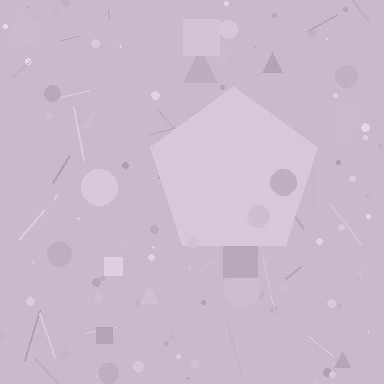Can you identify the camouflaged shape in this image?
The camouflaged shape is a pentagon.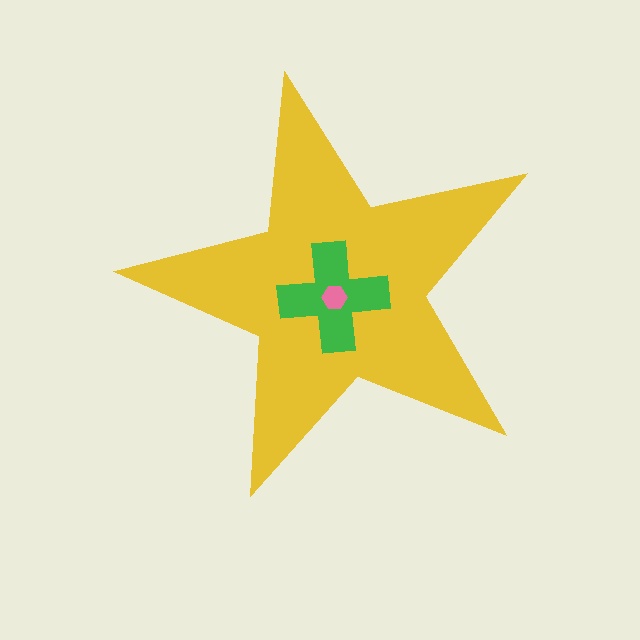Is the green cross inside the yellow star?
Yes.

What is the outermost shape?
The yellow star.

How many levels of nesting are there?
3.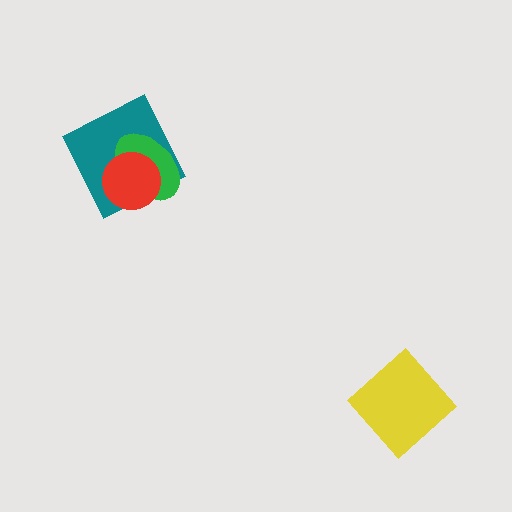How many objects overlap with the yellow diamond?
0 objects overlap with the yellow diamond.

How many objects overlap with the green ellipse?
2 objects overlap with the green ellipse.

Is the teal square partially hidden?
Yes, it is partially covered by another shape.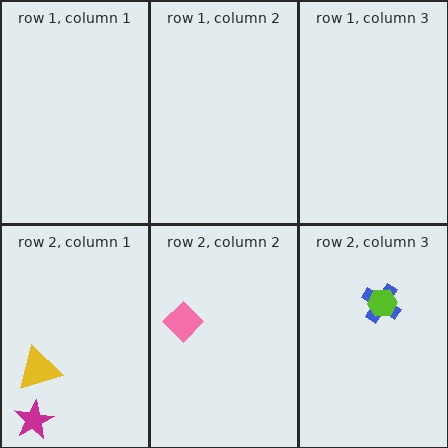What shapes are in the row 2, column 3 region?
The blue cross, the lime hexagon.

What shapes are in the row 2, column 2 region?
The pink diamond.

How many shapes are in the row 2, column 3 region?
2.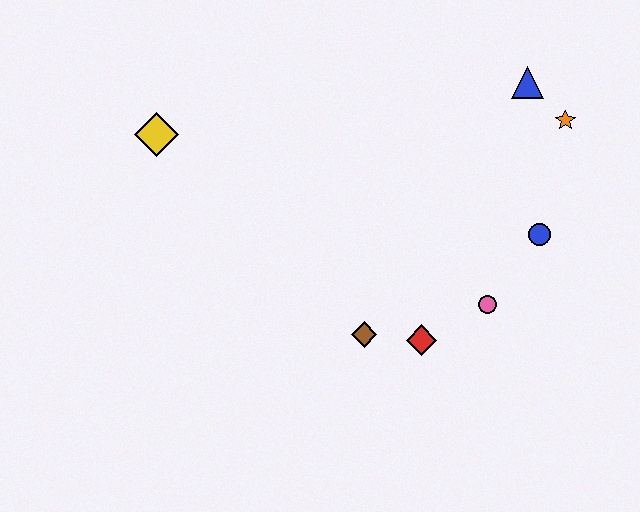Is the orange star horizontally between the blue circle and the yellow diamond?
No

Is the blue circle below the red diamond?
No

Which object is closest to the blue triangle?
The orange star is closest to the blue triangle.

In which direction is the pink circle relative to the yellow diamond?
The pink circle is to the right of the yellow diamond.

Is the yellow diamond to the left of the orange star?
Yes